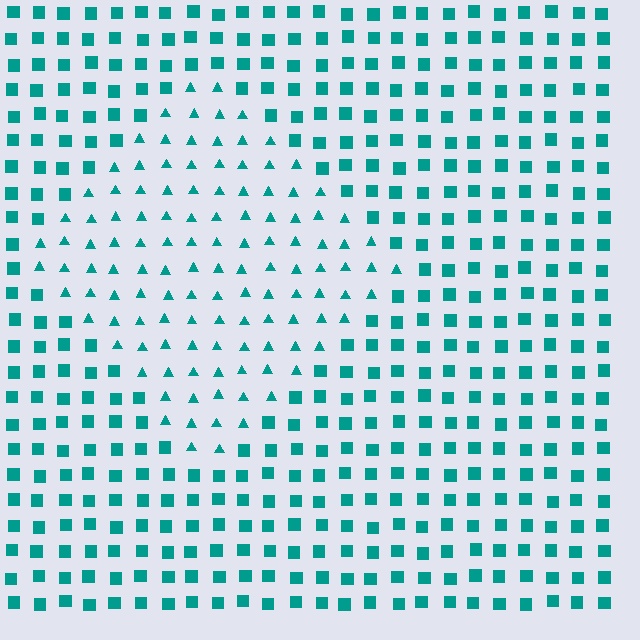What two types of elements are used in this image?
The image uses triangles inside the diamond region and squares outside it.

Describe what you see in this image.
The image is filled with small teal elements arranged in a uniform grid. A diamond-shaped region contains triangles, while the surrounding area contains squares. The boundary is defined purely by the change in element shape.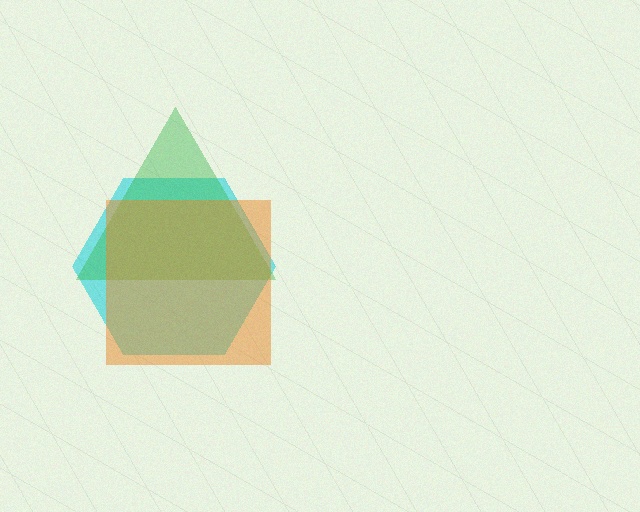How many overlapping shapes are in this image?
There are 3 overlapping shapes in the image.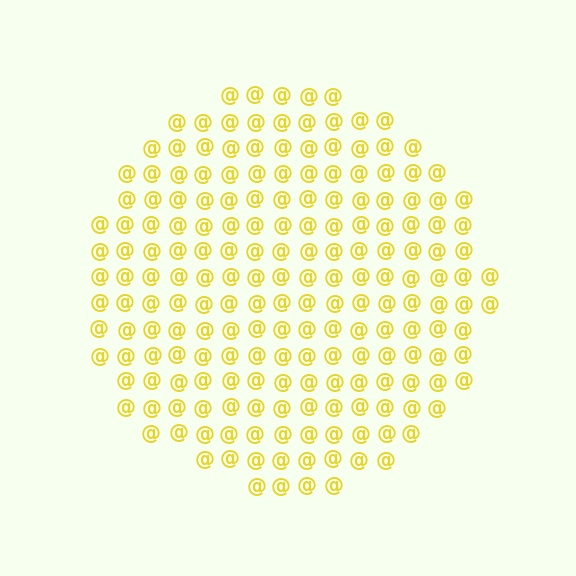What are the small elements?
The small elements are at signs.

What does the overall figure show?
The overall figure shows a circle.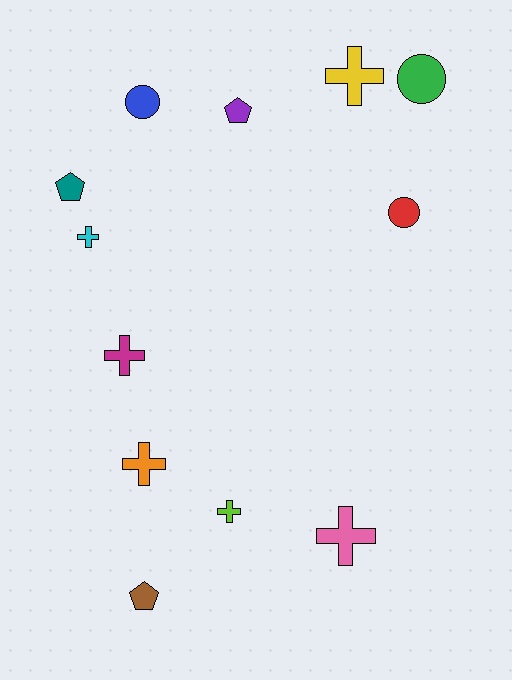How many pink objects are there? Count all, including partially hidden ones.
There is 1 pink object.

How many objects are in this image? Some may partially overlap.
There are 12 objects.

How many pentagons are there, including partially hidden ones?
There are 3 pentagons.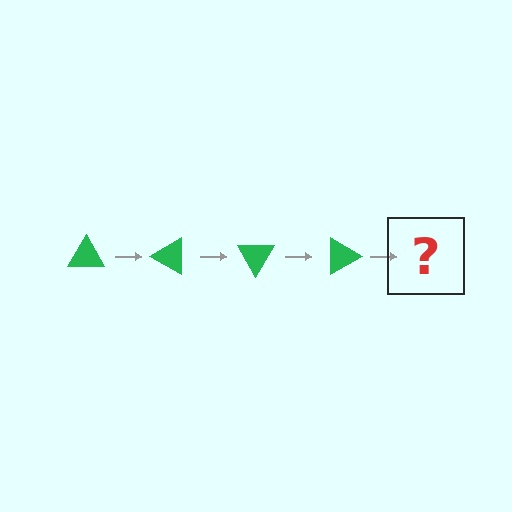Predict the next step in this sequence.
The next step is a green triangle rotated 120 degrees.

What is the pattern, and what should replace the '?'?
The pattern is that the triangle rotates 30 degrees each step. The '?' should be a green triangle rotated 120 degrees.